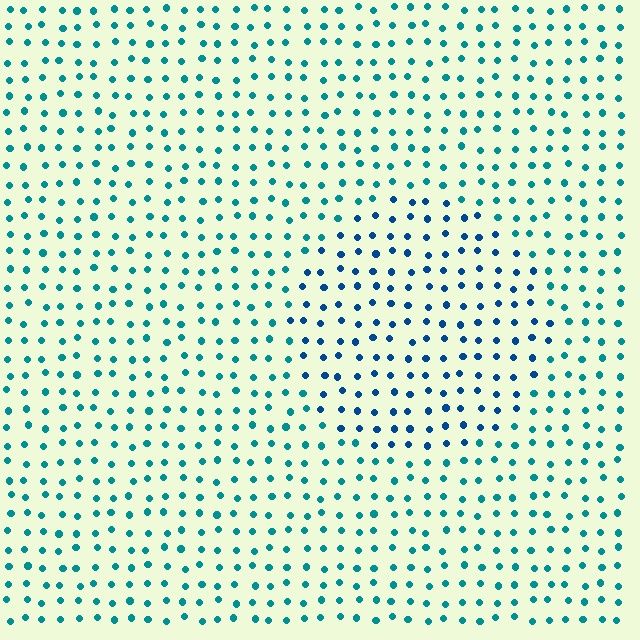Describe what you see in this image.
The image is filled with small teal elements in a uniform arrangement. A circle-shaped region is visible where the elements are tinted to a slightly different hue, forming a subtle color boundary.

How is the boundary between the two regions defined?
The boundary is defined purely by a slight shift in hue (about 30 degrees). Spacing, size, and orientation are identical on both sides.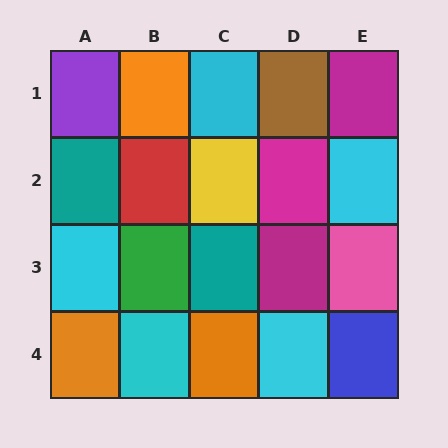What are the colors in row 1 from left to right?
Purple, orange, cyan, brown, magenta.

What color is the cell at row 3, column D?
Magenta.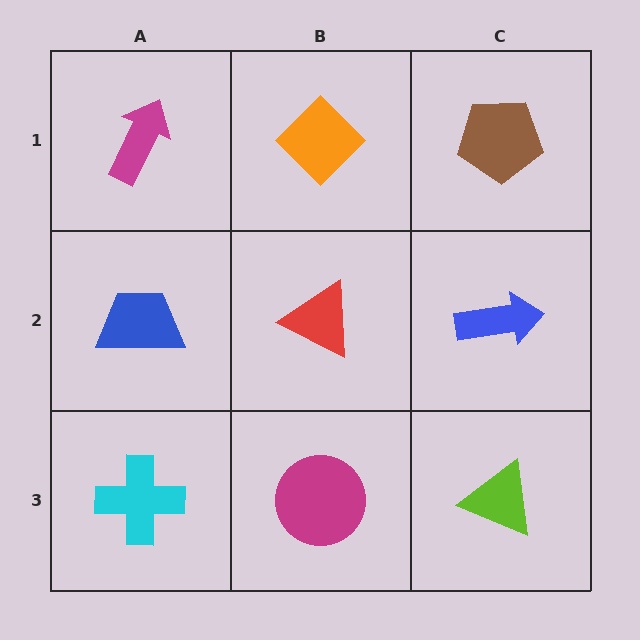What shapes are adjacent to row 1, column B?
A red triangle (row 2, column B), a magenta arrow (row 1, column A), a brown pentagon (row 1, column C).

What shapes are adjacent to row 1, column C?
A blue arrow (row 2, column C), an orange diamond (row 1, column B).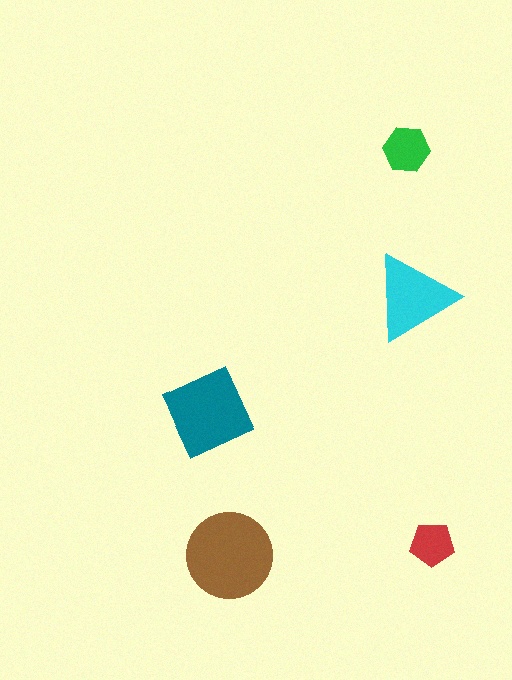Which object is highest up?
The green hexagon is topmost.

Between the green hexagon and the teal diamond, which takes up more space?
The teal diamond.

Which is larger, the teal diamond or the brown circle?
The brown circle.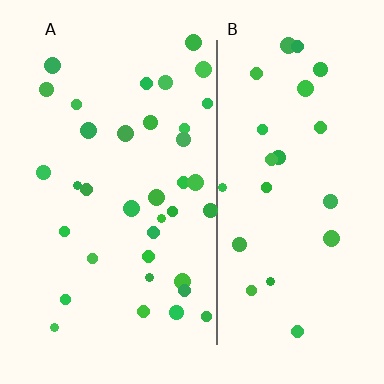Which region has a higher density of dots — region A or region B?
A (the left).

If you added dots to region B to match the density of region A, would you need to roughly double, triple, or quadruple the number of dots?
Approximately double.